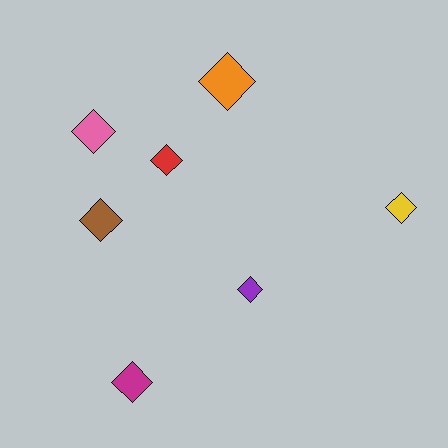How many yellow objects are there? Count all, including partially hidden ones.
There is 1 yellow object.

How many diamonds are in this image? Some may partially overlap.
There are 7 diamonds.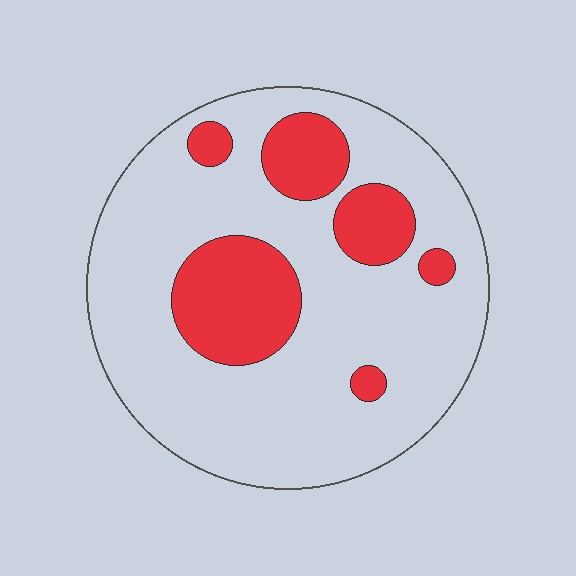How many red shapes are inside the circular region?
6.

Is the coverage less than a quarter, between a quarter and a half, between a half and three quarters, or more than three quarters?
Less than a quarter.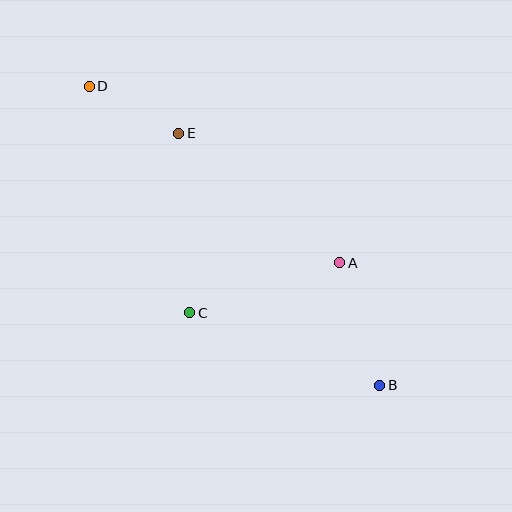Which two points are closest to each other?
Points D and E are closest to each other.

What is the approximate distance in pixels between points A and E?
The distance between A and E is approximately 206 pixels.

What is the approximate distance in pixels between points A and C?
The distance between A and C is approximately 158 pixels.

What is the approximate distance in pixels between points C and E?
The distance between C and E is approximately 180 pixels.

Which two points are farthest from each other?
Points B and D are farthest from each other.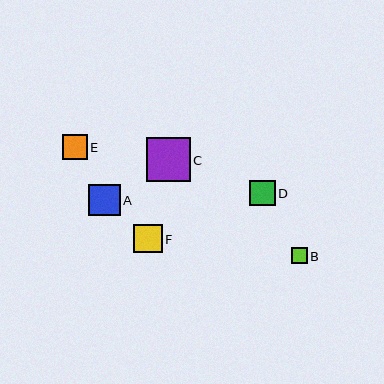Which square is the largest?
Square C is the largest with a size of approximately 43 pixels.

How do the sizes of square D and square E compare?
Square D and square E are approximately the same size.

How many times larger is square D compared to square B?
Square D is approximately 1.6 times the size of square B.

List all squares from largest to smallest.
From largest to smallest: C, A, F, D, E, B.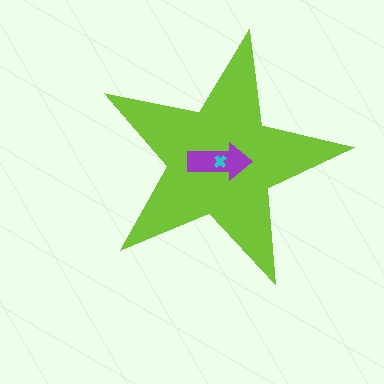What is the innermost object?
The cyan cross.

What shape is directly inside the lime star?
The purple arrow.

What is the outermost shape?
The lime star.